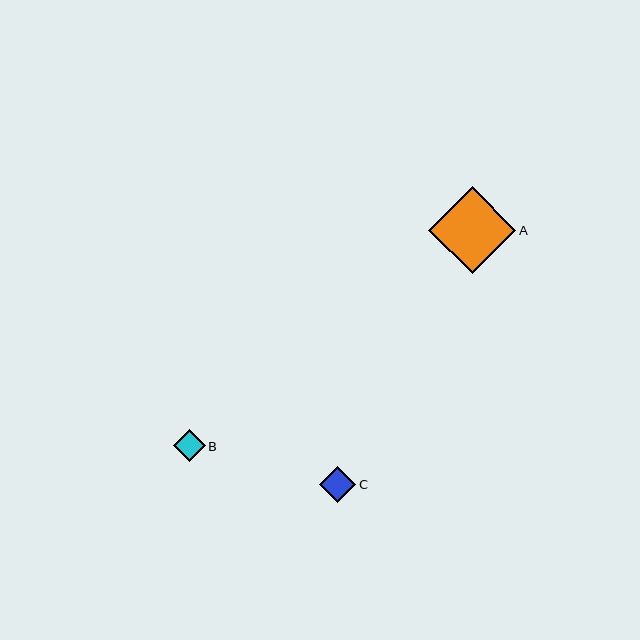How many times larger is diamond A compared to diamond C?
Diamond A is approximately 2.4 times the size of diamond C.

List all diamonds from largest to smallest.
From largest to smallest: A, C, B.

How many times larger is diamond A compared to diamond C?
Diamond A is approximately 2.4 times the size of diamond C.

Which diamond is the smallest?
Diamond B is the smallest with a size of approximately 32 pixels.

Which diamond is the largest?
Diamond A is the largest with a size of approximately 87 pixels.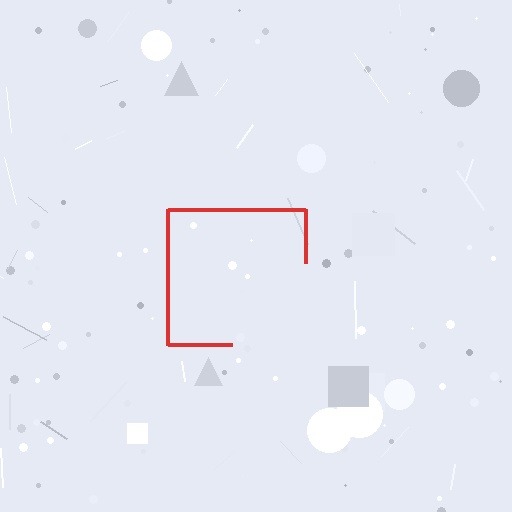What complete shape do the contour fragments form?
The contour fragments form a square.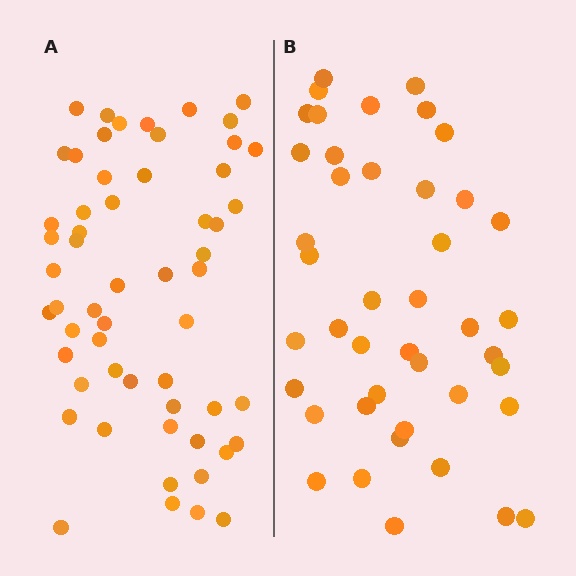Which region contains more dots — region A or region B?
Region A (the left region) has more dots.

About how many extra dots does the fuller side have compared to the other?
Region A has approximately 15 more dots than region B.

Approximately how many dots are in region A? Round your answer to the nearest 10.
About 60 dots. (The exact count is 57, which rounds to 60.)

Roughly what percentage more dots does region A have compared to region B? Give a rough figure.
About 35% more.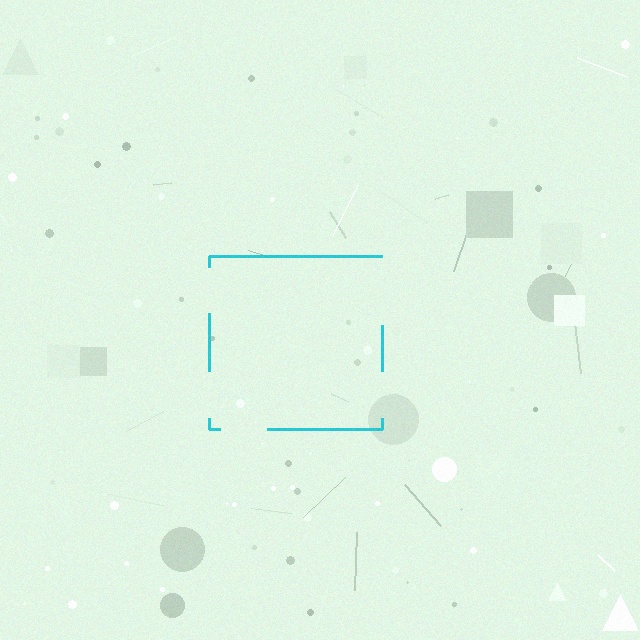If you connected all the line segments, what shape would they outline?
They would outline a square.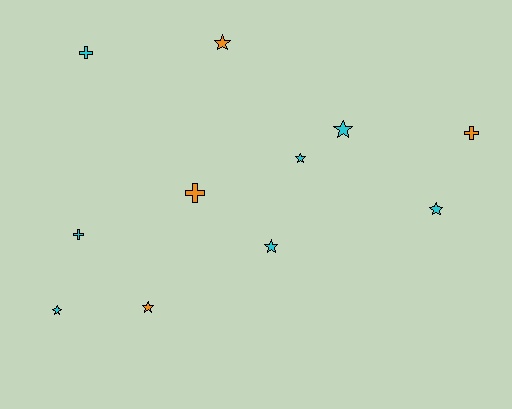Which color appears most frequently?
Cyan, with 7 objects.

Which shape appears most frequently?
Star, with 7 objects.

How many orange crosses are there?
There are 2 orange crosses.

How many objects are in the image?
There are 11 objects.